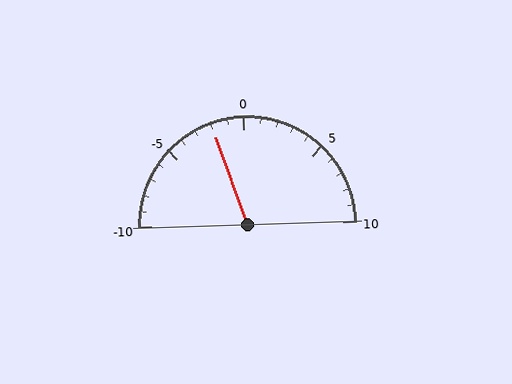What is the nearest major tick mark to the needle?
The nearest major tick mark is 0.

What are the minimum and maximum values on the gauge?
The gauge ranges from -10 to 10.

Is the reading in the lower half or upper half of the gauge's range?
The reading is in the lower half of the range (-10 to 10).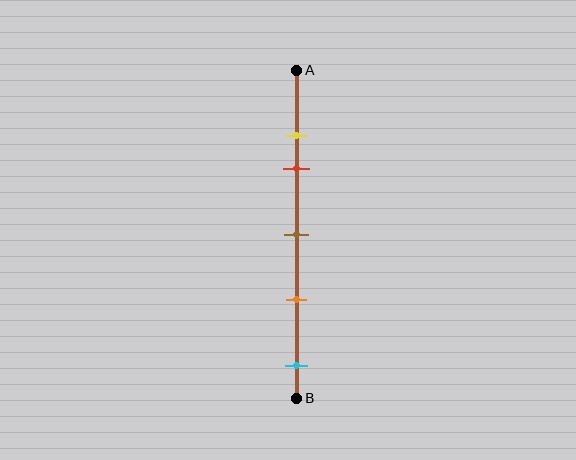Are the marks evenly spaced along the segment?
No, the marks are not evenly spaced.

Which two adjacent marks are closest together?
The yellow and red marks are the closest adjacent pair.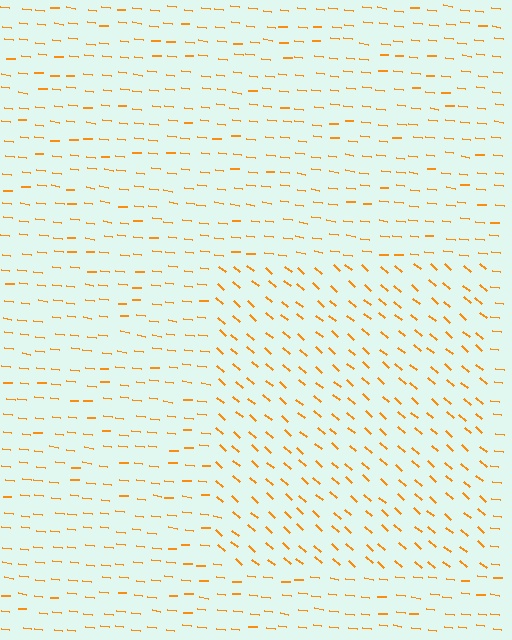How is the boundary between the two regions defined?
The boundary is defined purely by a change in line orientation (approximately 35 degrees difference). All lines are the same color and thickness.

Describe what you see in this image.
The image is filled with small orange line segments. A rectangle region in the image has lines oriented differently from the surrounding lines, creating a visible texture boundary.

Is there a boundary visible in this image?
Yes, there is a texture boundary formed by a change in line orientation.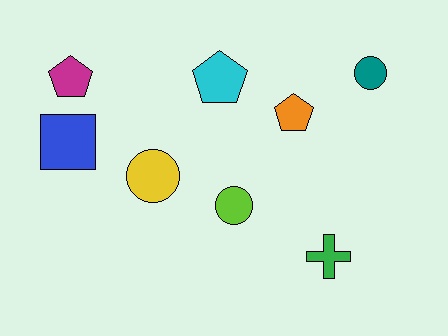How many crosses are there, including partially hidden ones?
There is 1 cross.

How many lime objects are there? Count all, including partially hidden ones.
There is 1 lime object.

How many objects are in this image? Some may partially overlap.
There are 8 objects.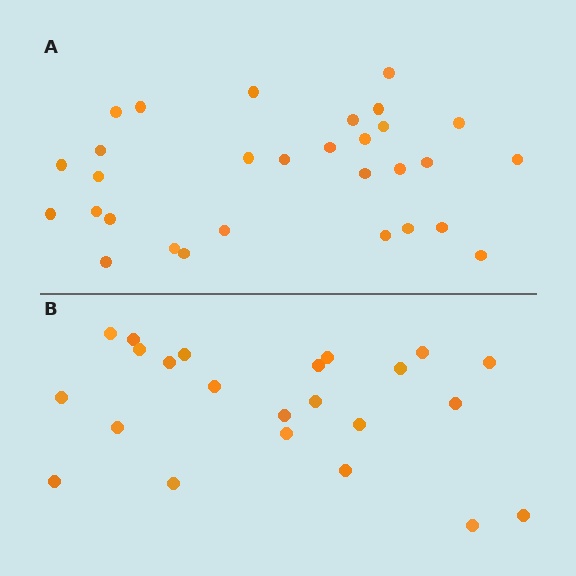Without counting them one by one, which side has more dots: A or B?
Region A (the top region) has more dots.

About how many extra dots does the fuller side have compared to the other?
Region A has roughly 8 or so more dots than region B.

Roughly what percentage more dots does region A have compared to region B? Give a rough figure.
About 30% more.